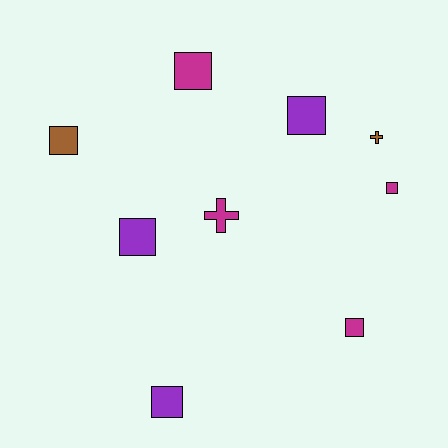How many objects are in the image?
There are 9 objects.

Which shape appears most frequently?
Square, with 7 objects.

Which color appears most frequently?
Magenta, with 4 objects.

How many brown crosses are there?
There is 1 brown cross.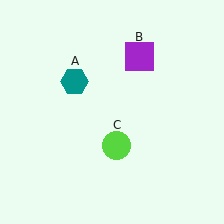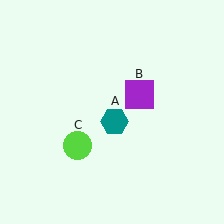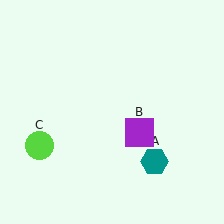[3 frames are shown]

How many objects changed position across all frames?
3 objects changed position: teal hexagon (object A), purple square (object B), lime circle (object C).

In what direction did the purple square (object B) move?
The purple square (object B) moved down.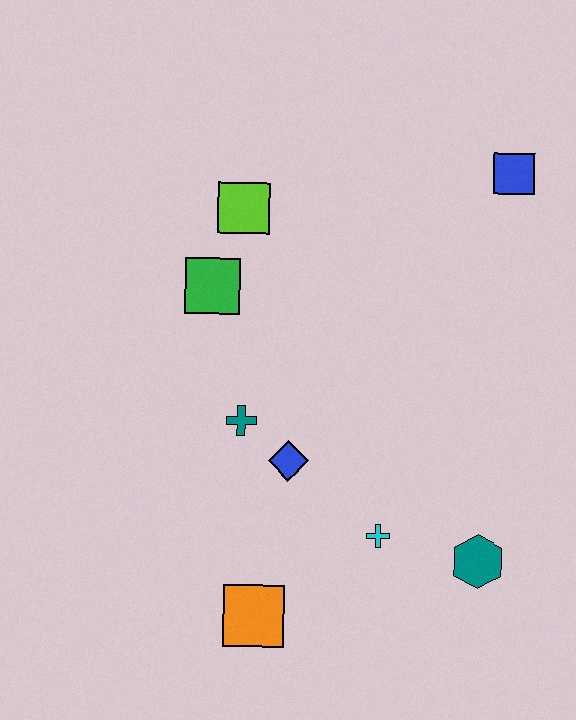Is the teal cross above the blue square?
No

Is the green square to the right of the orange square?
No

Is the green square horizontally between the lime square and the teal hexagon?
No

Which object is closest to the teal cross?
The blue diamond is closest to the teal cross.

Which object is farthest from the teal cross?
The blue square is farthest from the teal cross.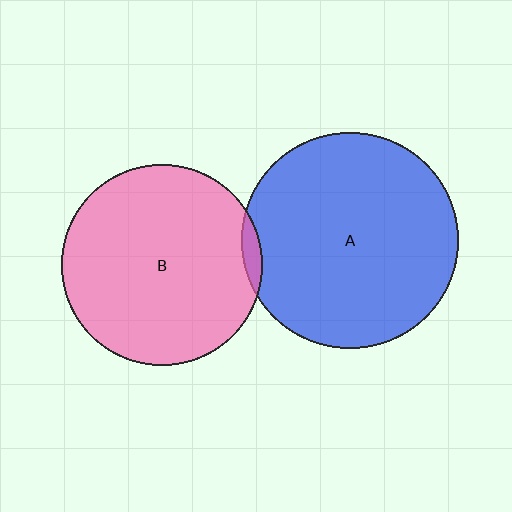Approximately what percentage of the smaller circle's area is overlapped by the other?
Approximately 5%.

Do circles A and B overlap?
Yes.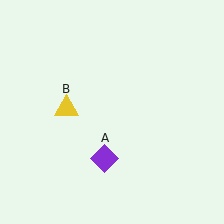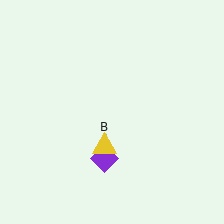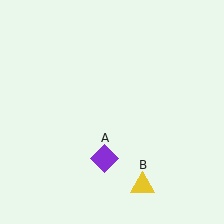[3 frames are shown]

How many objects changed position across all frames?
1 object changed position: yellow triangle (object B).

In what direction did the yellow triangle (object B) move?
The yellow triangle (object B) moved down and to the right.